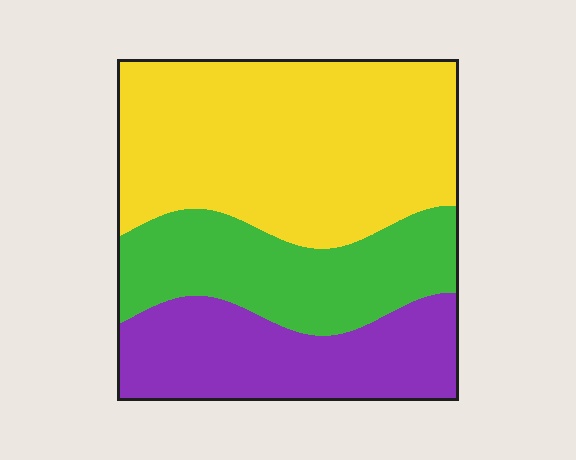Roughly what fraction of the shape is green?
Green takes up about one quarter (1/4) of the shape.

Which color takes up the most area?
Yellow, at roughly 50%.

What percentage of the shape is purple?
Purple takes up between a quarter and a half of the shape.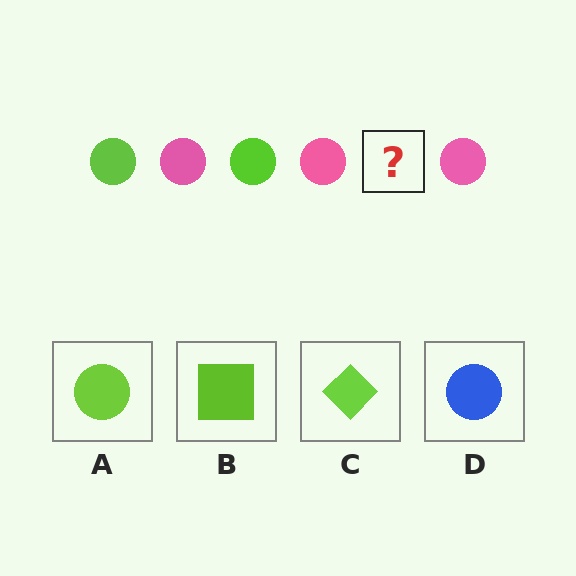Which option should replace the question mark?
Option A.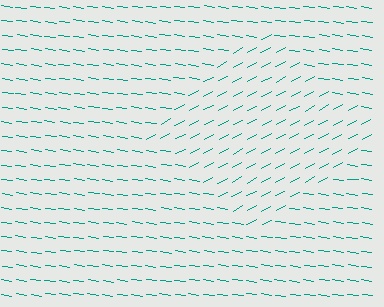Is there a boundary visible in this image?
Yes, there is a texture boundary formed by a change in line orientation.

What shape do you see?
I see a diamond.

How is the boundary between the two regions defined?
The boundary is defined purely by a change in line orientation (approximately 36 degrees difference). All lines are the same color and thickness.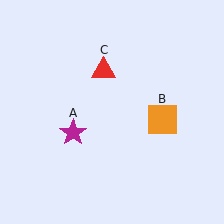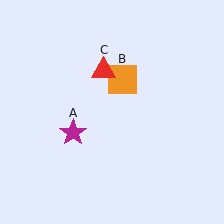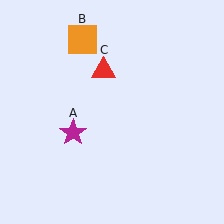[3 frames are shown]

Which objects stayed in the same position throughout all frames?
Magenta star (object A) and red triangle (object C) remained stationary.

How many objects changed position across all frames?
1 object changed position: orange square (object B).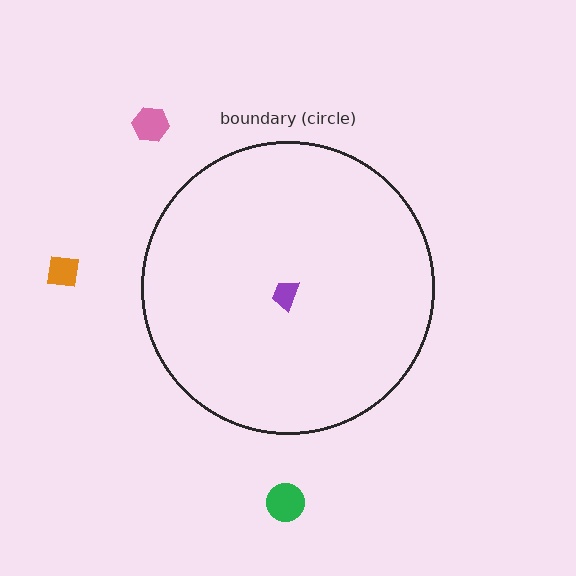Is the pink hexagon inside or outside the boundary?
Outside.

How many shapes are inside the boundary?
1 inside, 3 outside.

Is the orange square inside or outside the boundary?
Outside.